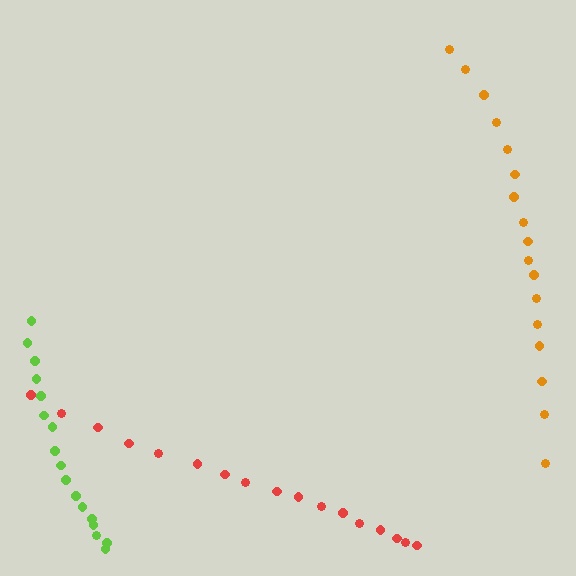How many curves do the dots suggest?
There are 3 distinct paths.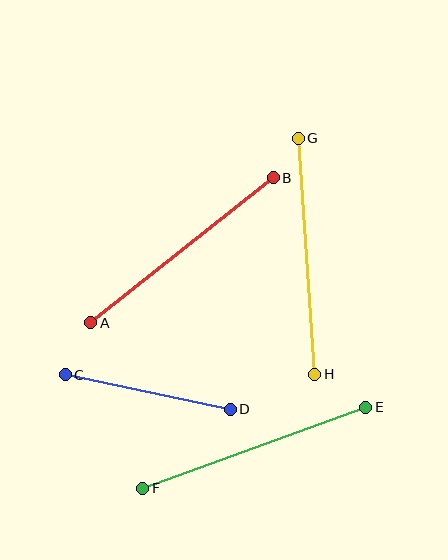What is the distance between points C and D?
The distance is approximately 169 pixels.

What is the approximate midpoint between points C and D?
The midpoint is at approximately (148, 392) pixels.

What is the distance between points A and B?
The distance is approximately 233 pixels.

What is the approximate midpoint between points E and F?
The midpoint is at approximately (254, 448) pixels.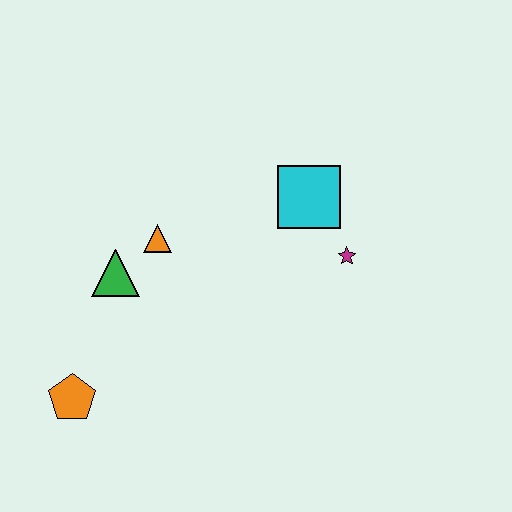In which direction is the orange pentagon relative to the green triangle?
The orange pentagon is below the green triangle.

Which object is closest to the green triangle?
The orange triangle is closest to the green triangle.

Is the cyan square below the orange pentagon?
No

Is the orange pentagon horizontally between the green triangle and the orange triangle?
No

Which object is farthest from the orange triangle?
The magenta star is farthest from the orange triangle.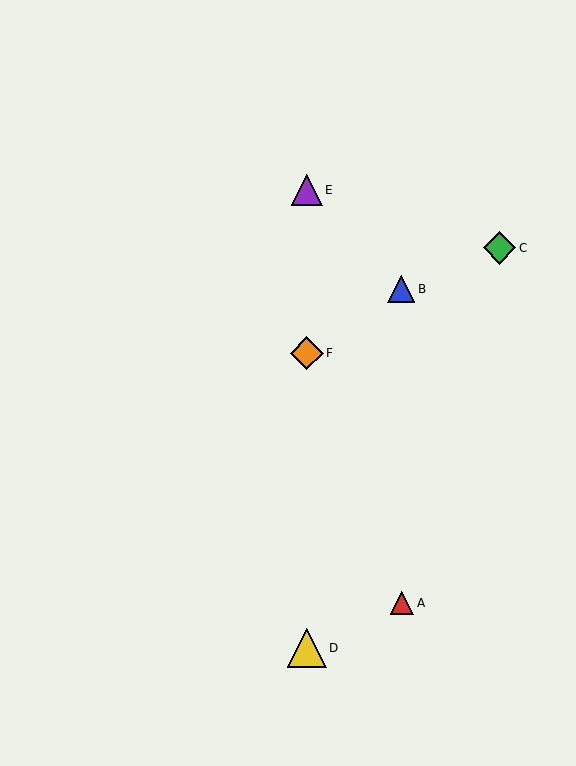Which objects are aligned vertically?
Objects D, E, F are aligned vertically.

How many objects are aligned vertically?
3 objects (D, E, F) are aligned vertically.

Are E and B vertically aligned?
No, E is at x≈307 and B is at x≈401.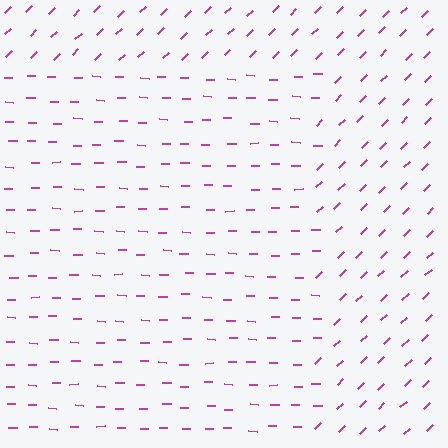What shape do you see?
I see a rectangle.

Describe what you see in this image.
The image is filled with small magenta line segments. A rectangle region in the image has lines oriented differently from the surrounding lines, creating a visible texture boundary.